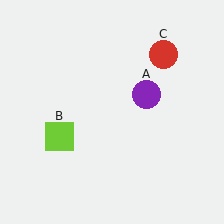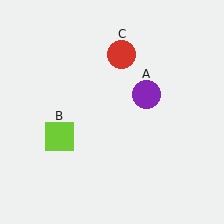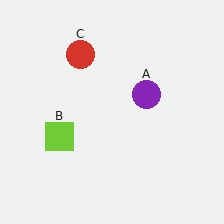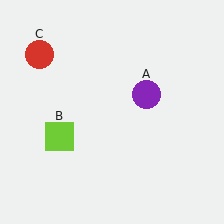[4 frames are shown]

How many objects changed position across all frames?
1 object changed position: red circle (object C).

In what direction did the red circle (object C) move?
The red circle (object C) moved left.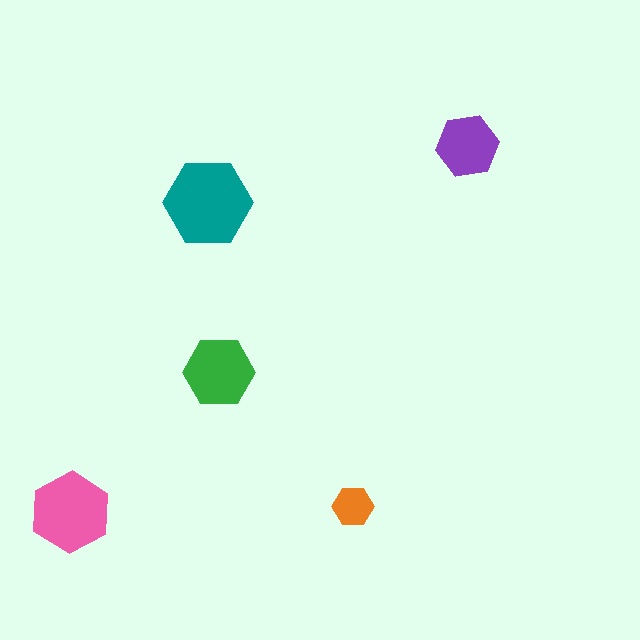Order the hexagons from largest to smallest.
the teal one, the pink one, the green one, the purple one, the orange one.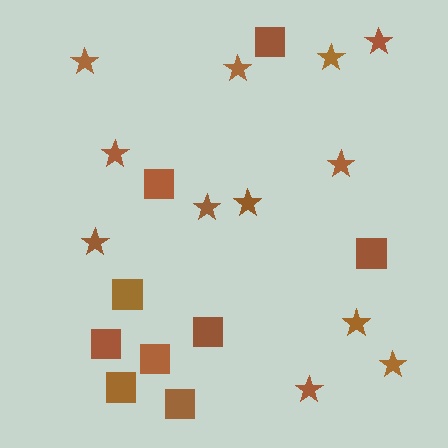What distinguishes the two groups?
There are 2 groups: one group of stars (12) and one group of squares (9).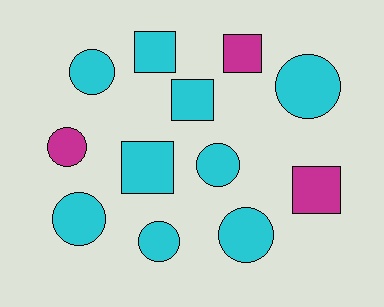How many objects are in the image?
There are 12 objects.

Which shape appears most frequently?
Circle, with 7 objects.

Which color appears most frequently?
Cyan, with 9 objects.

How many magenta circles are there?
There is 1 magenta circle.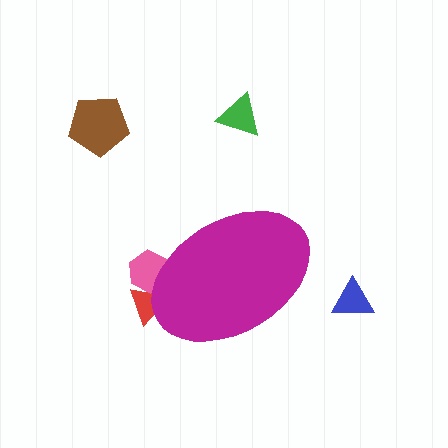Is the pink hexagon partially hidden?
Yes, the pink hexagon is partially hidden behind the magenta ellipse.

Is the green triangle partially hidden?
No, the green triangle is fully visible.